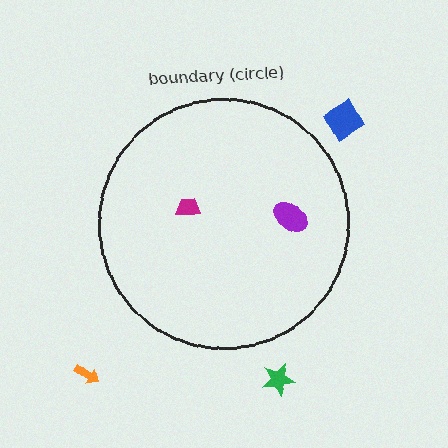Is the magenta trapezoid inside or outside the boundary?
Inside.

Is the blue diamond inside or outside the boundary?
Outside.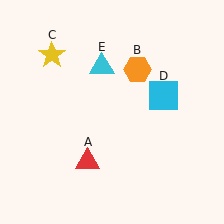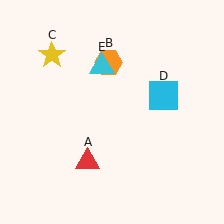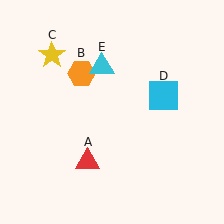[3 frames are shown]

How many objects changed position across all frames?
1 object changed position: orange hexagon (object B).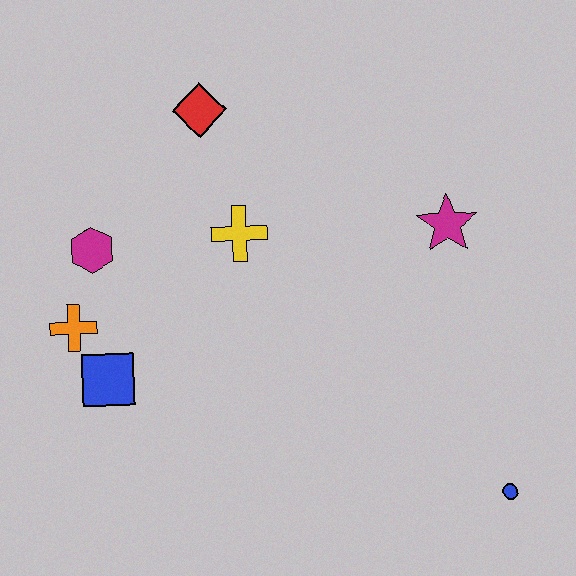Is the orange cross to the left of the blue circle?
Yes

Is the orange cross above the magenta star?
No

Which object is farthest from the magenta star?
The orange cross is farthest from the magenta star.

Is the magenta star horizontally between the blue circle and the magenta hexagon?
Yes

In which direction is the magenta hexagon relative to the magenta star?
The magenta hexagon is to the left of the magenta star.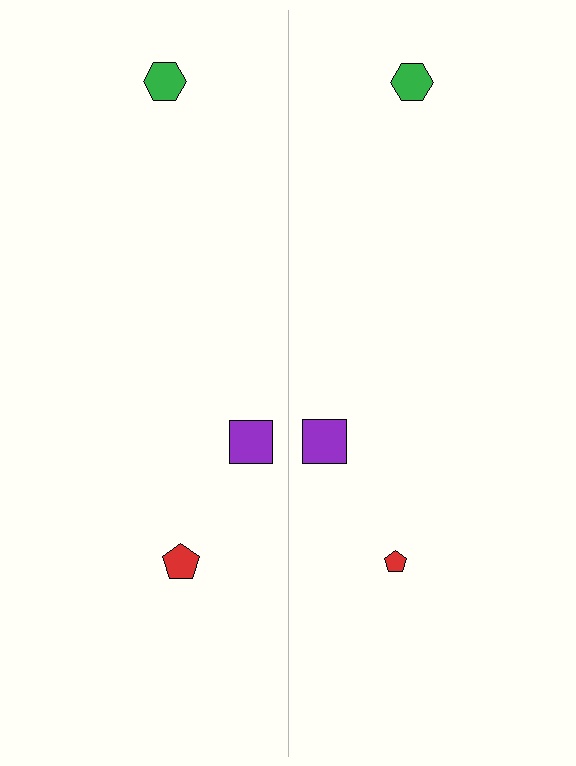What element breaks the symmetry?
The red pentagon on the right side has a different size than its mirror counterpart.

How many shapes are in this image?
There are 6 shapes in this image.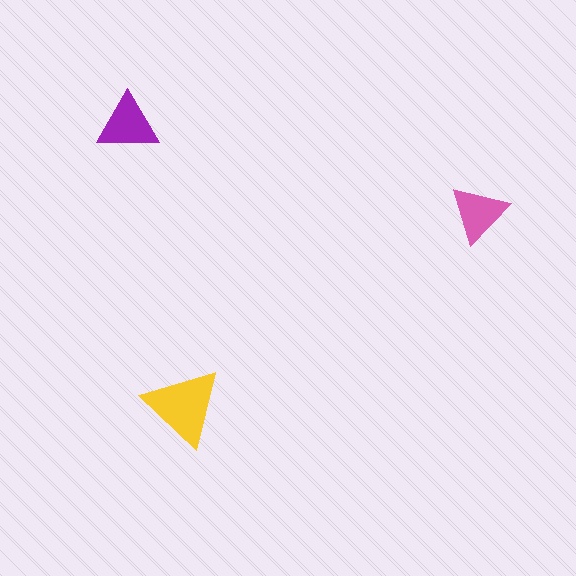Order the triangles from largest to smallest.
the yellow one, the purple one, the pink one.